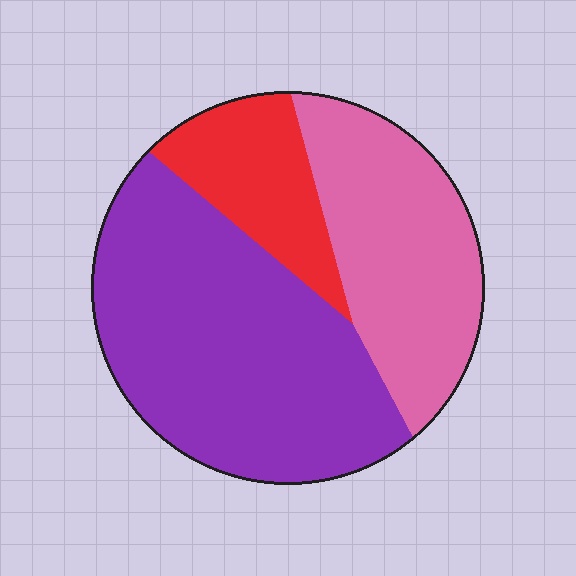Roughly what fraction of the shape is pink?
Pink takes up about one third (1/3) of the shape.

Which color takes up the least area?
Red, at roughly 15%.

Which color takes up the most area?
Purple, at roughly 50%.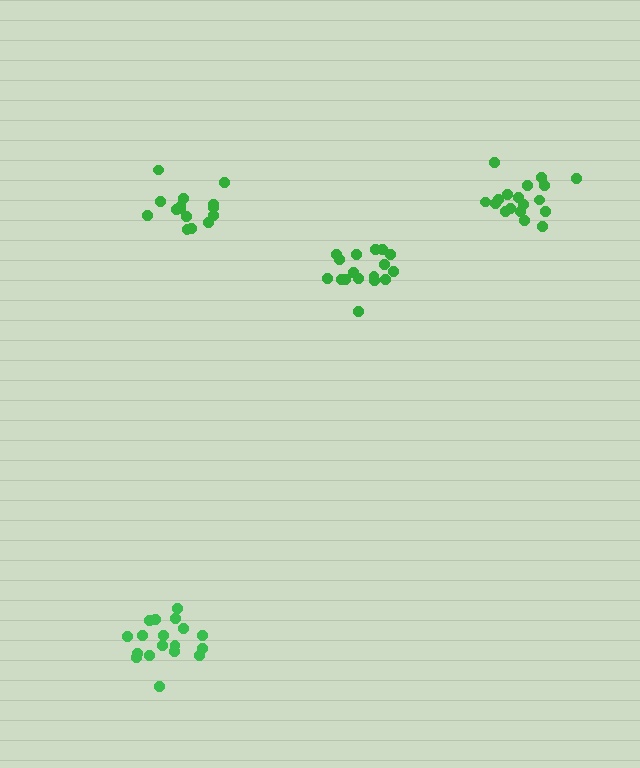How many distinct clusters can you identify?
There are 4 distinct clusters.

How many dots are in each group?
Group 1: 18 dots, Group 2: 18 dots, Group 3: 15 dots, Group 4: 17 dots (68 total).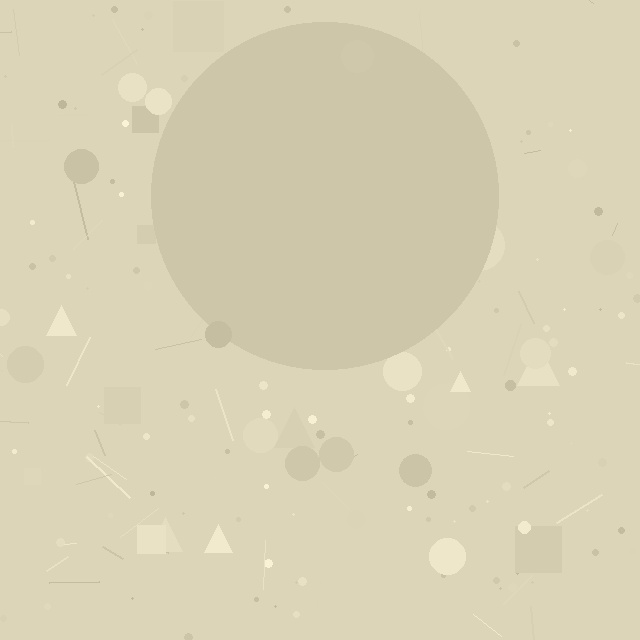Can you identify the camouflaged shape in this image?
The camouflaged shape is a circle.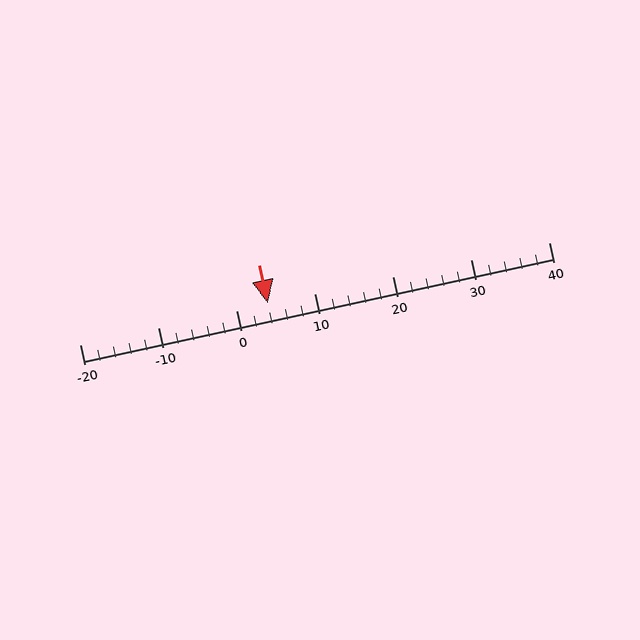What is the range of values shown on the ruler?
The ruler shows values from -20 to 40.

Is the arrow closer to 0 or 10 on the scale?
The arrow is closer to 0.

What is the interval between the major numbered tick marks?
The major tick marks are spaced 10 units apart.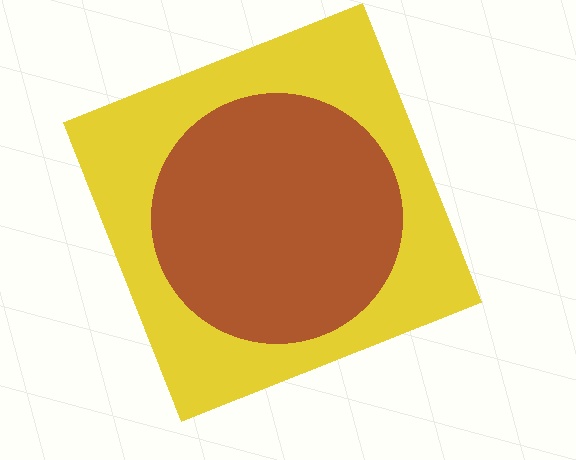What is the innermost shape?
The brown circle.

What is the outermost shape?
The yellow square.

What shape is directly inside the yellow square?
The brown circle.